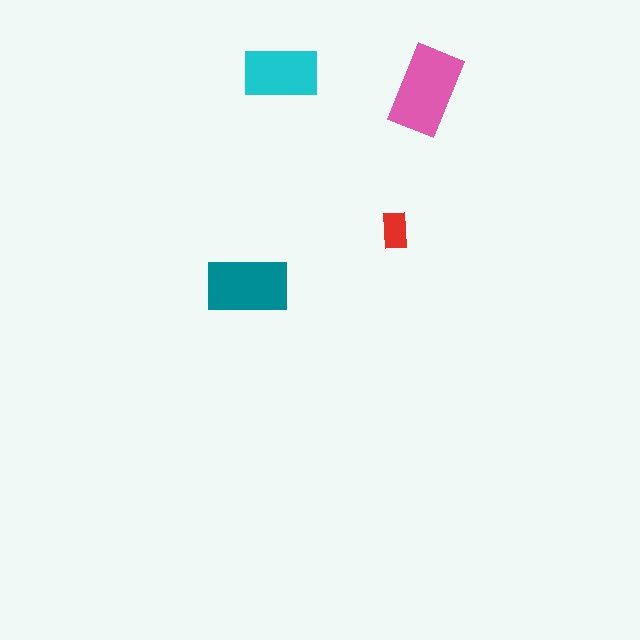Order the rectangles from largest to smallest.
the pink one, the teal one, the cyan one, the red one.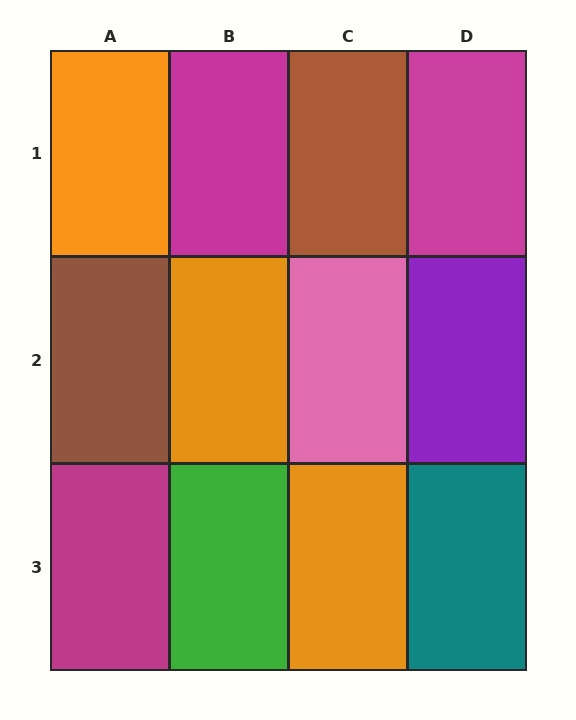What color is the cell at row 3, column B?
Green.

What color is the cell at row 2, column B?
Orange.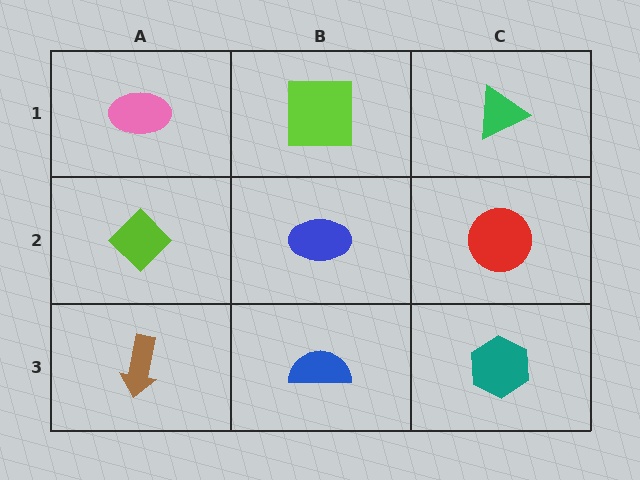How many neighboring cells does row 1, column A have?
2.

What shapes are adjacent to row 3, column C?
A red circle (row 2, column C), a blue semicircle (row 3, column B).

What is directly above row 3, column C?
A red circle.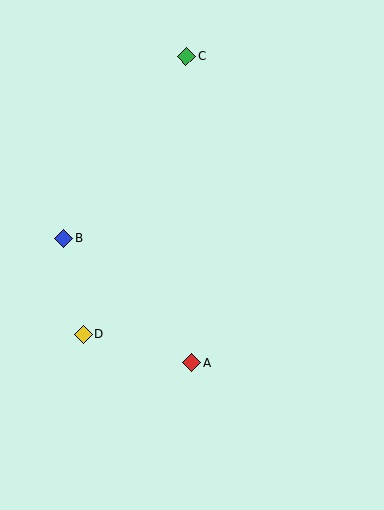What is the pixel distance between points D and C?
The distance between D and C is 296 pixels.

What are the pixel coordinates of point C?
Point C is at (186, 56).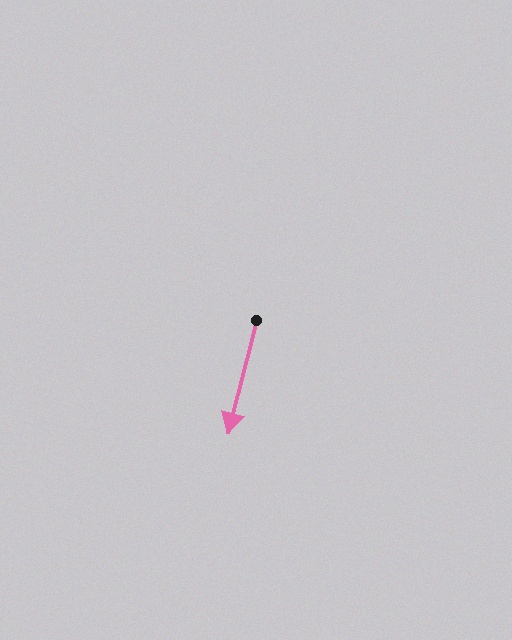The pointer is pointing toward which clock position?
Roughly 6 o'clock.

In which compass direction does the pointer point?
South.